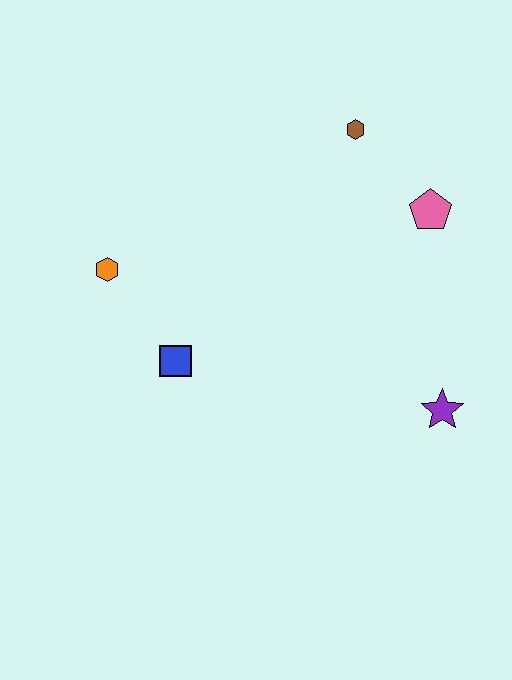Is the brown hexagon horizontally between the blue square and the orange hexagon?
No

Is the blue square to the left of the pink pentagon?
Yes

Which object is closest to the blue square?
The orange hexagon is closest to the blue square.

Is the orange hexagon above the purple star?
Yes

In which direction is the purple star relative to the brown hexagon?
The purple star is below the brown hexagon.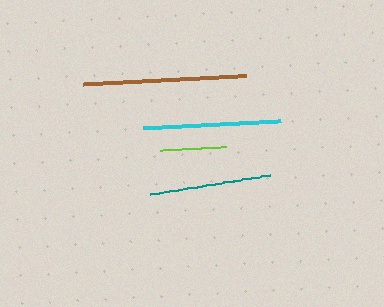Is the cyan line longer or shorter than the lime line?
The cyan line is longer than the lime line.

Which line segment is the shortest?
The lime line is the shortest at approximately 66 pixels.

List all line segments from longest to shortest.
From longest to shortest: brown, cyan, teal, lime.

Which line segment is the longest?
The brown line is the longest at approximately 163 pixels.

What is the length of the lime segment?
The lime segment is approximately 66 pixels long.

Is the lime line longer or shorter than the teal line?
The teal line is longer than the lime line.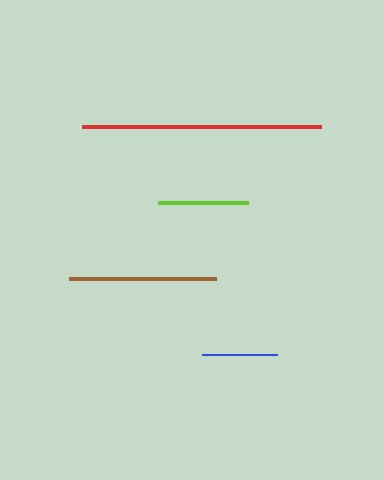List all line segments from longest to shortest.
From longest to shortest: red, brown, lime, blue.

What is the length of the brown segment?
The brown segment is approximately 147 pixels long.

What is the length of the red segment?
The red segment is approximately 240 pixels long.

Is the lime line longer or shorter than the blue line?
The lime line is longer than the blue line.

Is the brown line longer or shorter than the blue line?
The brown line is longer than the blue line.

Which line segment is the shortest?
The blue line is the shortest at approximately 75 pixels.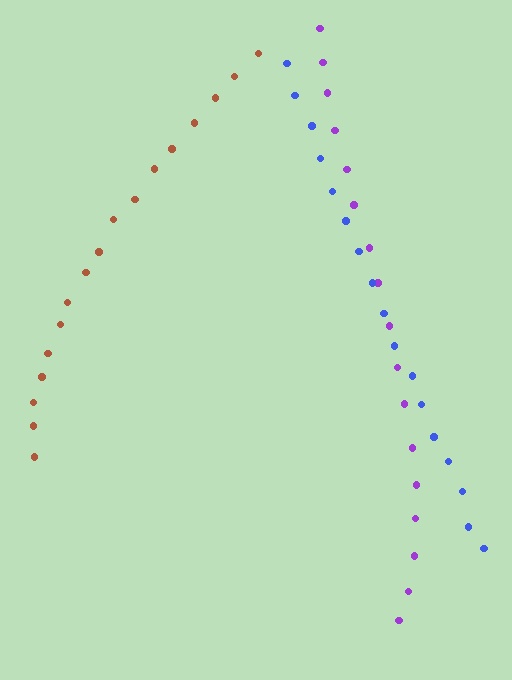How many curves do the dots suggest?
There are 3 distinct paths.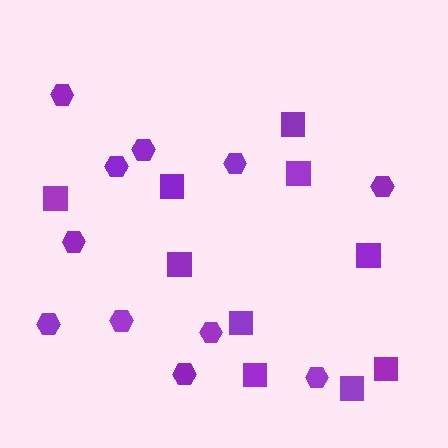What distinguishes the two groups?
There are 2 groups: one group of hexagons (11) and one group of squares (10).